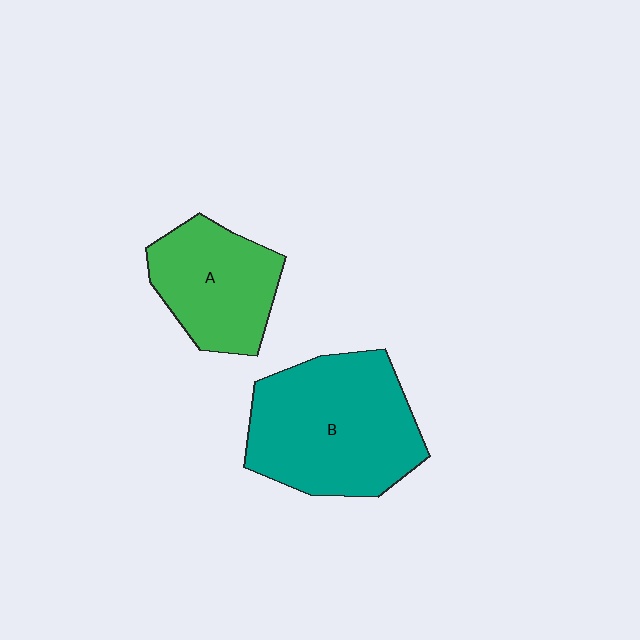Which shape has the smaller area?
Shape A (green).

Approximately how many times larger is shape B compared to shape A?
Approximately 1.6 times.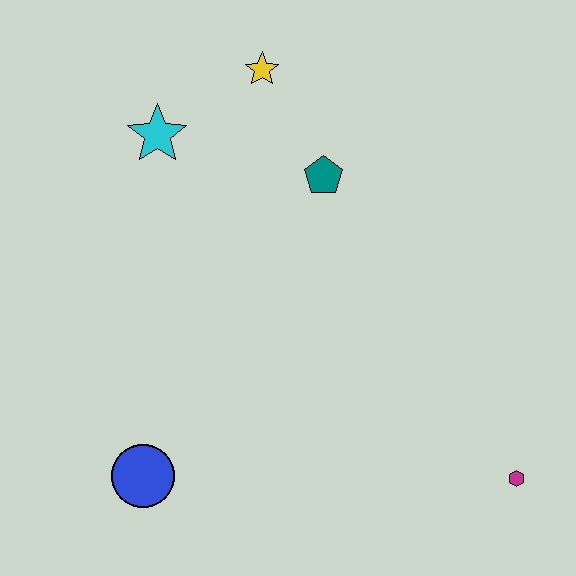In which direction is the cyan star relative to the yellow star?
The cyan star is to the left of the yellow star.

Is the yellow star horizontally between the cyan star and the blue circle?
No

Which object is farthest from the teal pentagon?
The magenta hexagon is farthest from the teal pentagon.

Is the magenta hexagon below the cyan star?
Yes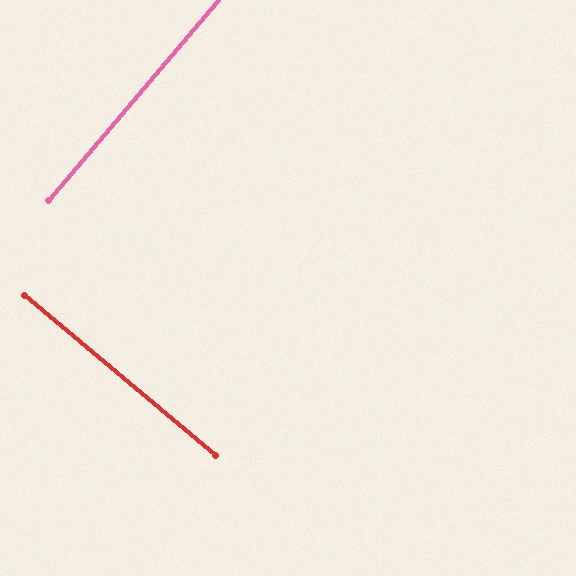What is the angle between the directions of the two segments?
Approximately 90 degrees.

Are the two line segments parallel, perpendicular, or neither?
Perpendicular — they meet at approximately 90°.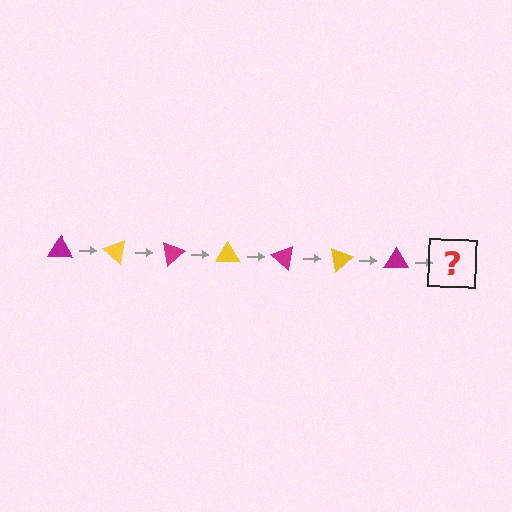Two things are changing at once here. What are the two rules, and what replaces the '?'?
The two rules are that it rotates 40 degrees each step and the color cycles through magenta and yellow. The '?' should be a yellow triangle, rotated 280 degrees from the start.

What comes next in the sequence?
The next element should be a yellow triangle, rotated 280 degrees from the start.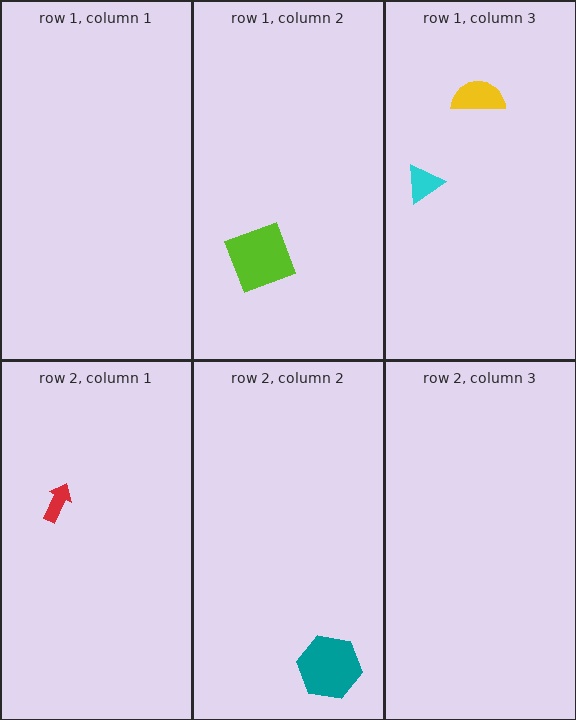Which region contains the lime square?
The row 1, column 2 region.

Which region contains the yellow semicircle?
The row 1, column 3 region.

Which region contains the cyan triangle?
The row 1, column 3 region.